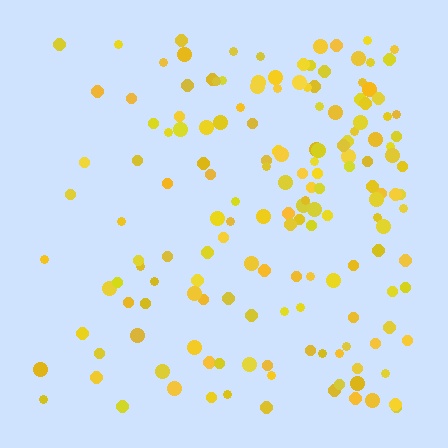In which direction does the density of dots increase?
From left to right, with the right side densest.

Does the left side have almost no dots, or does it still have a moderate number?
Still a moderate number, just noticeably fewer than the right.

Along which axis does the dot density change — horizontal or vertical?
Horizontal.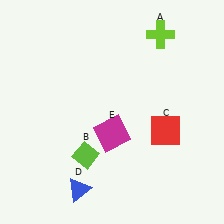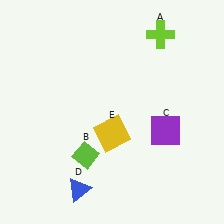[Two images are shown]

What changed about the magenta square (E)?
In Image 1, E is magenta. In Image 2, it changed to yellow.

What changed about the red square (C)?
In Image 1, C is red. In Image 2, it changed to purple.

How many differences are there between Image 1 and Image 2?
There are 2 differences between the two images.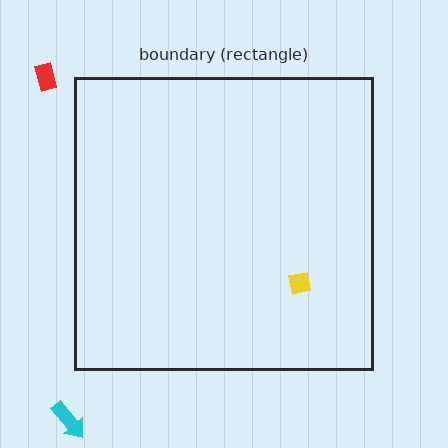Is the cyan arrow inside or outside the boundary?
Outside.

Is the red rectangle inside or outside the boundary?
Outside.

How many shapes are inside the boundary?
1 inside, 2 outside.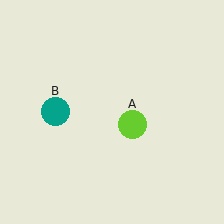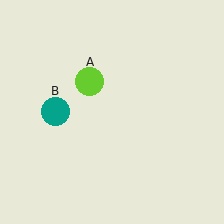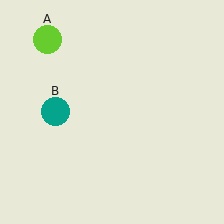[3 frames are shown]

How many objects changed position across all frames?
1 object changed position: lime circle (object A).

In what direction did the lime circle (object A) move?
The lime circle (object A) moved up and to the left.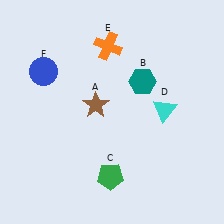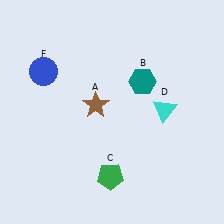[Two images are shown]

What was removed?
The orange cross (E) was removed in Image 2.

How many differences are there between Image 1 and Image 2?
There is 1 difference between the two images.